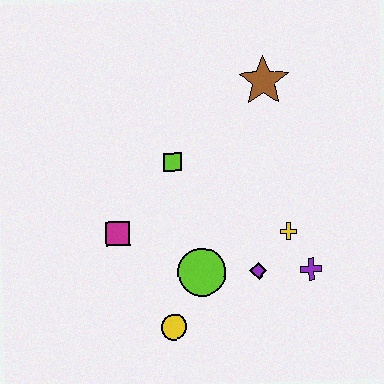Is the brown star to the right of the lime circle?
Yes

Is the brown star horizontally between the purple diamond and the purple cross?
Yes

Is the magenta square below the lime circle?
No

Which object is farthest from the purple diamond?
The brown star is farthest from the purple diamond.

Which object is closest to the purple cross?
The yellow cross is closest to the purple cross.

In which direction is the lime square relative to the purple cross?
The lime square is to the left of the purple cross.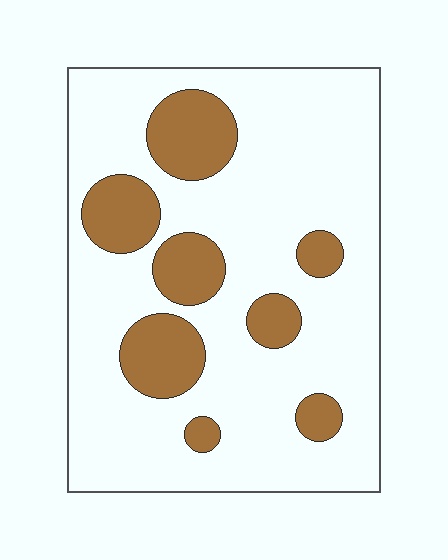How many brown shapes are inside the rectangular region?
8.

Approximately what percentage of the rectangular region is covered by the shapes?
Approximately 20%.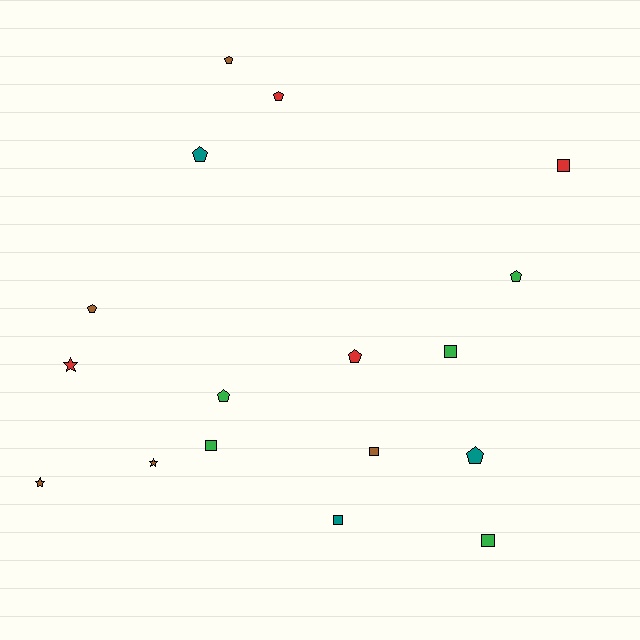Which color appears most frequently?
Brown, with 5 objects.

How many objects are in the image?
There are 17 objects.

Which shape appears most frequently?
Pentagon, with 8 objects.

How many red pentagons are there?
There are 2 red pentagons.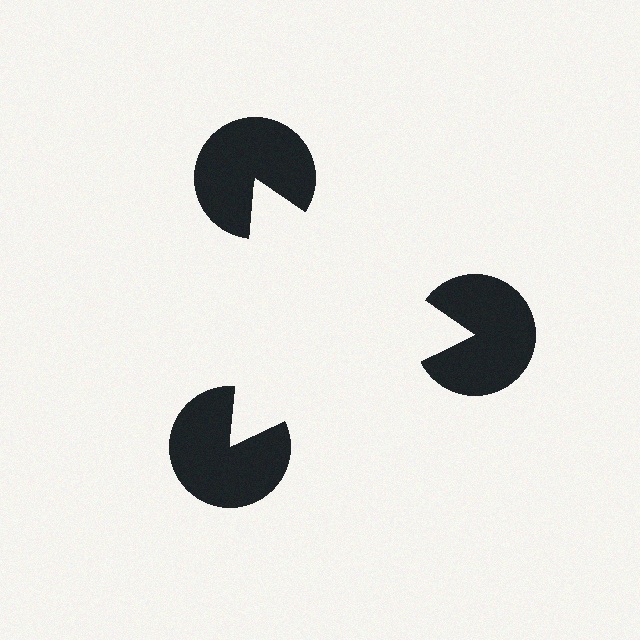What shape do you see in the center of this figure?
An illusory triangle — its edges are inferred from the aligned wedge cuts in the pac-man discs, not physically drawn.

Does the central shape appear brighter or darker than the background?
It typically appears slightly brighter than the background, even though no actual brightness change is drawn.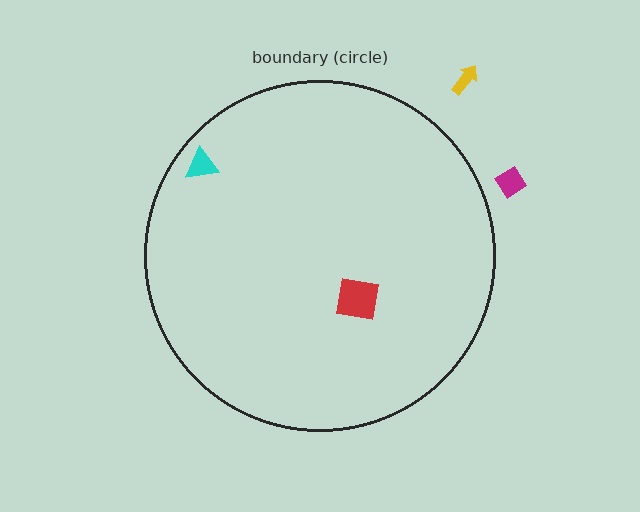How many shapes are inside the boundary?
2 inside, 2 outside.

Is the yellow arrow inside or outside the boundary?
Outside.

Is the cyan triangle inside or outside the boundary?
Inside.